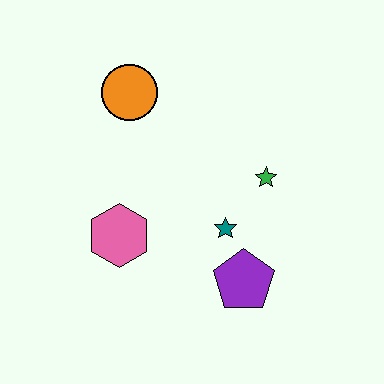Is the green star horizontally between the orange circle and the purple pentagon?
No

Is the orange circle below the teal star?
No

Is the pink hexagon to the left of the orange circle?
Yes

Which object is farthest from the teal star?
The orange circle is farthest from the teal star.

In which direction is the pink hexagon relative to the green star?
The pink hexagon is to the left of the green star.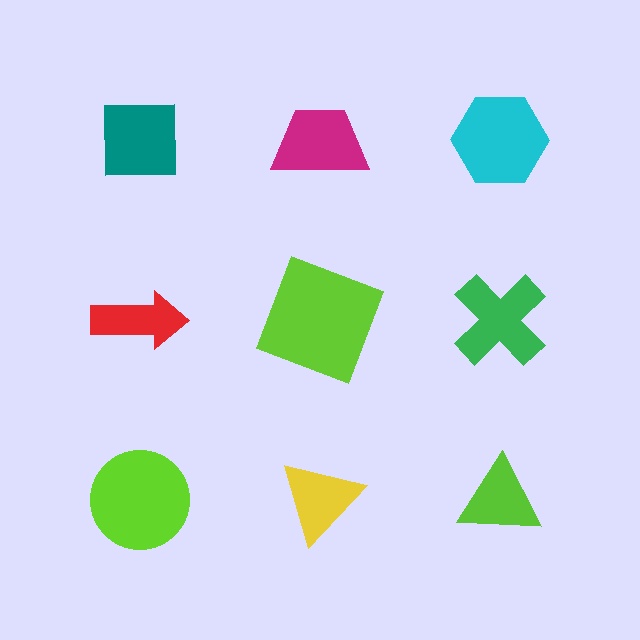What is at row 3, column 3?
A lime triangle.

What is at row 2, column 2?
A lime square.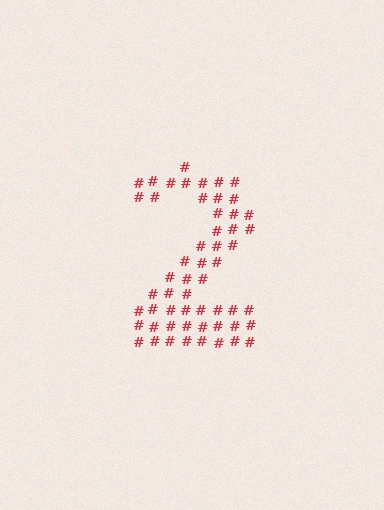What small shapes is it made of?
It is made of small hash symbols.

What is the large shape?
The large shape is the digit 2.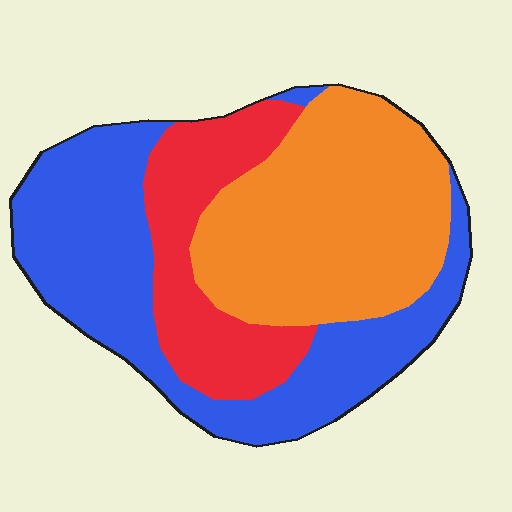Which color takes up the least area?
Red, at roughly 20%.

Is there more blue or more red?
Blue.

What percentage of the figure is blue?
Blue takes up about two fifths (2/5) of the figure.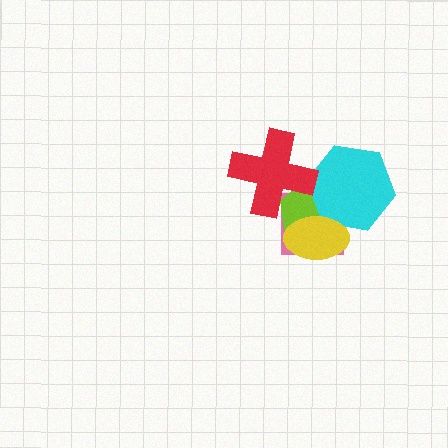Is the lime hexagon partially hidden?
Yes, it is partially covered by another shape.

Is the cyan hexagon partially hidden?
Yes, it is partially covered by another shape.